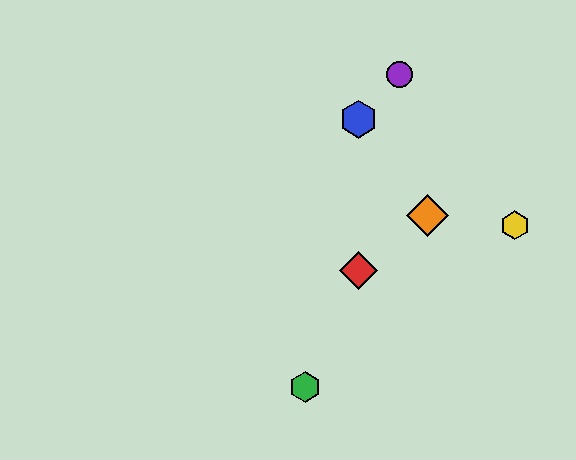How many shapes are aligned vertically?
2 shapes (the red diamond, the blue hexagon) are aligned vertically.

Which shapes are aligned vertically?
The red diamond, the blue hexagon are aligned vertically.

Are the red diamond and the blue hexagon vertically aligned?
Yes, both are at x≈358.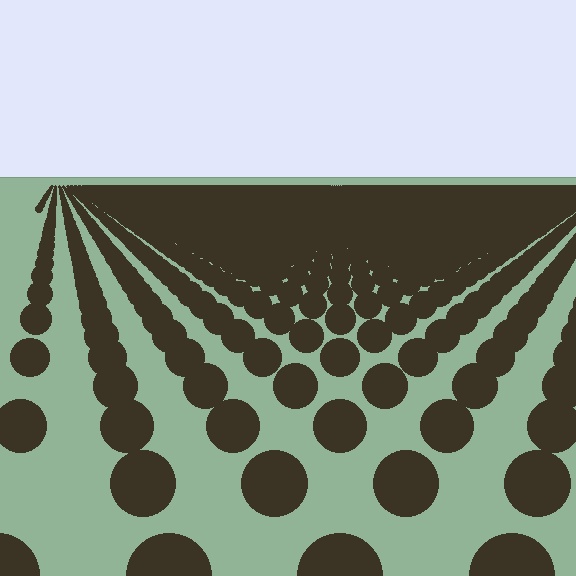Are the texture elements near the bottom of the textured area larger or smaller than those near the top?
Larger. Near the bottom, elements are closer to the viewer and appear at a bigger on-screen size.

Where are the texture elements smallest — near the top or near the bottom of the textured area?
Near the top.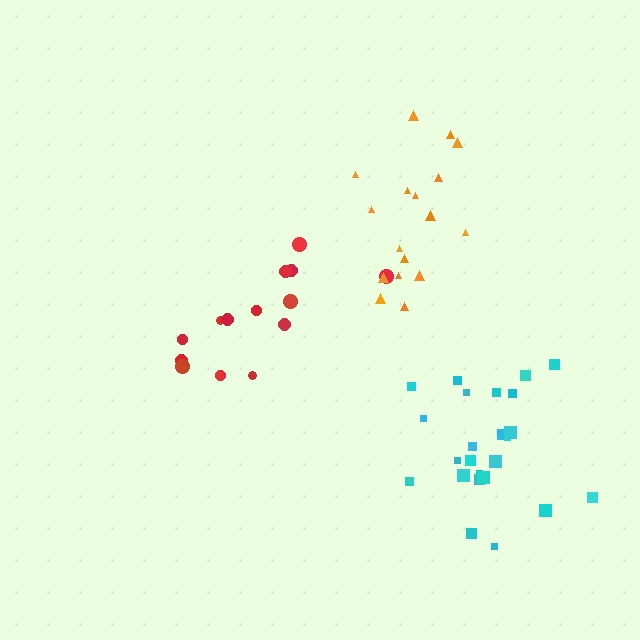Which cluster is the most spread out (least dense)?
Red.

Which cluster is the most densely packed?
Cyan.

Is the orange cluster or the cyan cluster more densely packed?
Cyan.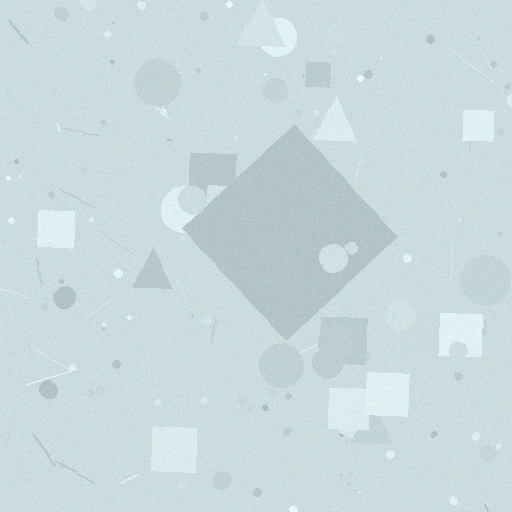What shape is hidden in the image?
A diamond is hidden in the image.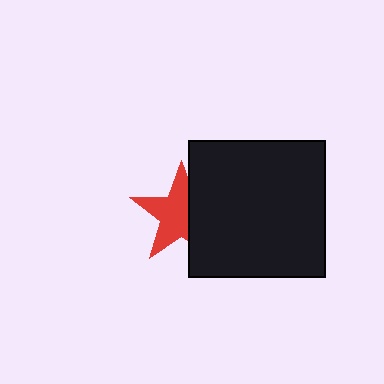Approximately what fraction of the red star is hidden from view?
Roughly 38% of the red star is hidden behind the black rectangle.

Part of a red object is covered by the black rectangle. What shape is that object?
It is a star.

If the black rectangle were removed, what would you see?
You would see the complete red star.